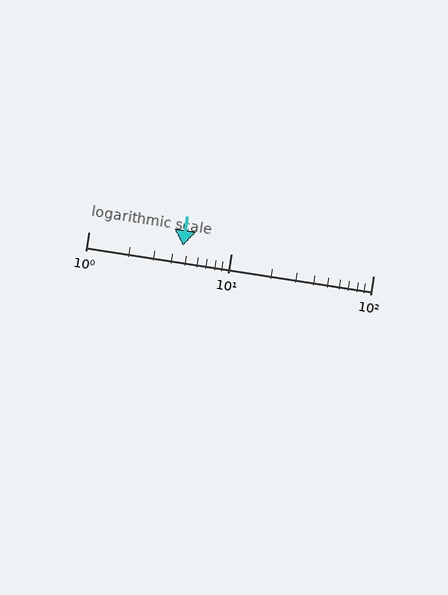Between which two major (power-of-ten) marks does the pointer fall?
The pointer is between 1 and 10.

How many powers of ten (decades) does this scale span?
The scale spans 2 decades, from 1 to 100.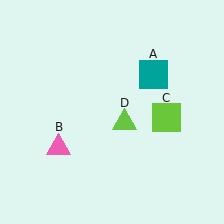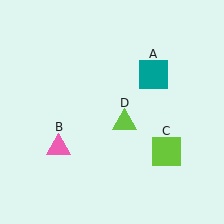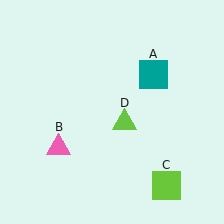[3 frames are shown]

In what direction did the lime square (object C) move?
The lime square (object C) moved down.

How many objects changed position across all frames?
1 object changed position: lime square (object C).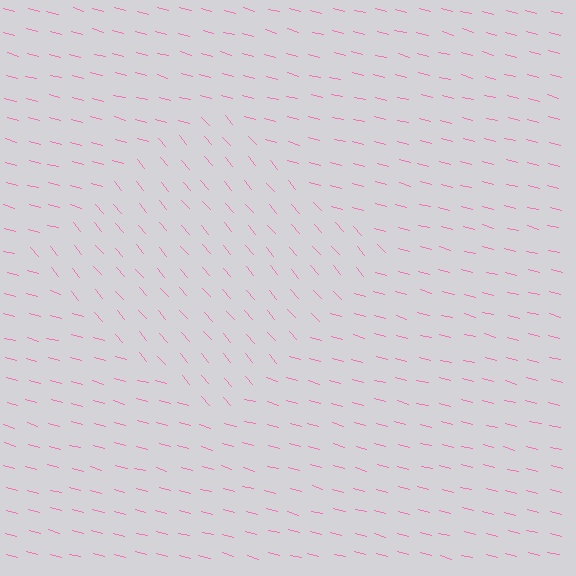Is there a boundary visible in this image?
Yes, there is a texture boundary formed by a change in line orientation.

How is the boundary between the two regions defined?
The boundary is defined purely by a change in line orientation (approximately 34 degrees difference). All lines are the same color and thickness.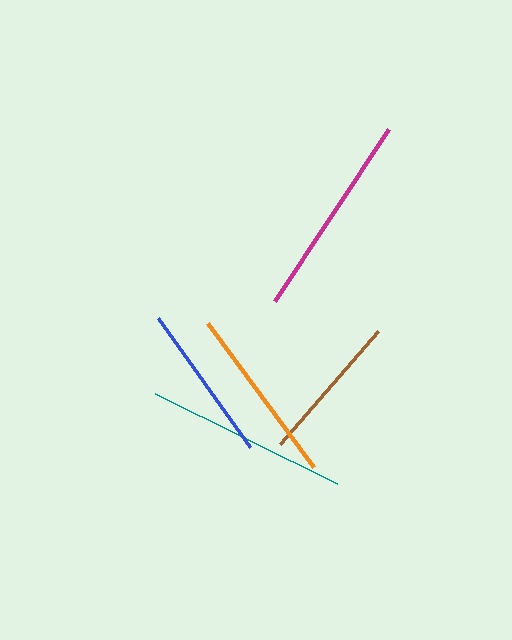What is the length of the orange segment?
The orange segment is approximately 179 pixels long.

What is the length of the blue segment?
The blue segment is approximately 159 pixels long.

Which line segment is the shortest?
The brown line is the shortest at approximately 149 pixels.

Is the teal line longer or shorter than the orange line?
The teal line is longer than the orange line.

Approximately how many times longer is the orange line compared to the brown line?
The orange line is approximately 1.2 times the length of the brown line.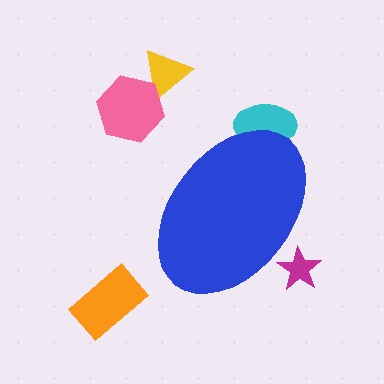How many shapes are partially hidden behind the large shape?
2 shapes are partially hidden.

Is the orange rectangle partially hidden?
No, the orange rectangle is fully visible.